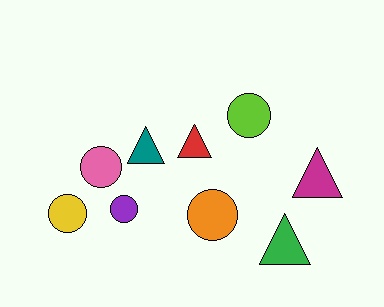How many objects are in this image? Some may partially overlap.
There are 9 objects.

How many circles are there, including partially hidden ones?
There are 5 circles.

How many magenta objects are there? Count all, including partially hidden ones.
There is 1 magenta object.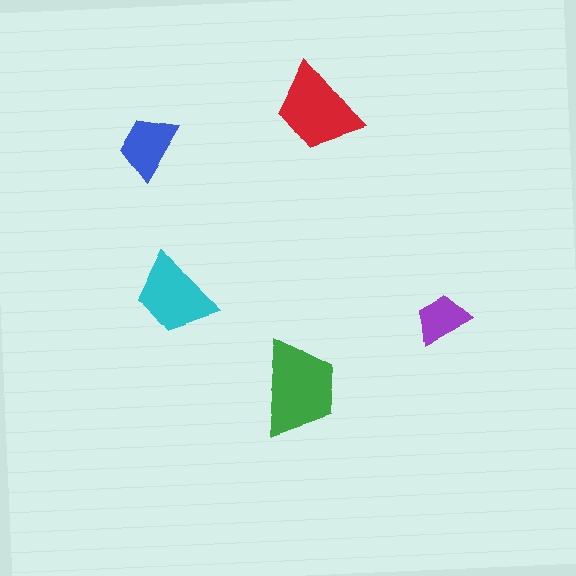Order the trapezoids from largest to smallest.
the green one, the red one, the cyan one, the blue one, the purple one.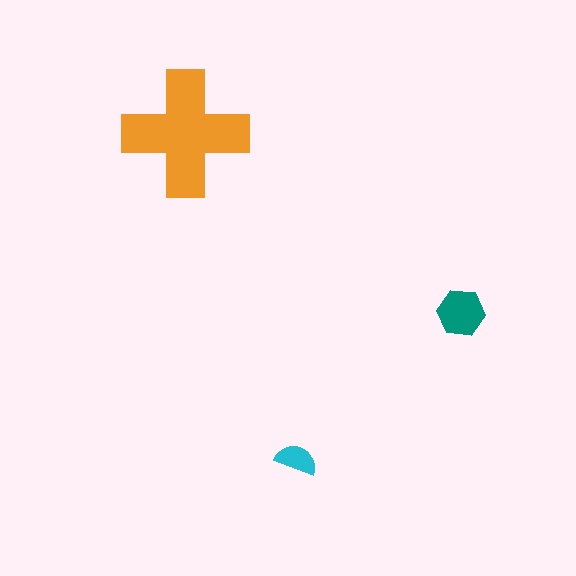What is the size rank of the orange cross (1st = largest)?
1st.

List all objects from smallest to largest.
The cyan semicircle, the teal hexagon, the orange cross.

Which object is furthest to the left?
The orange cross is leftmost.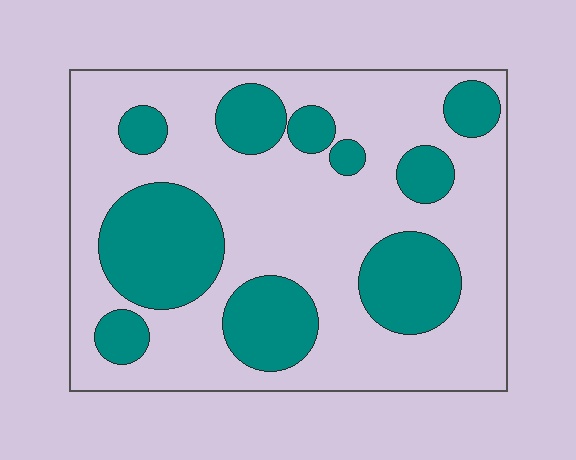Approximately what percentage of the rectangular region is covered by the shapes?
Approximately 30%.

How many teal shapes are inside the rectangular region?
10.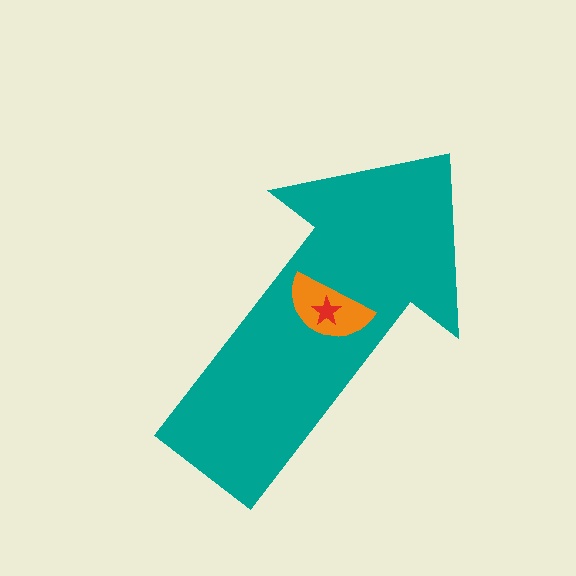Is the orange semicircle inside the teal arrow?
Yes.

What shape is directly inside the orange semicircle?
The red star.